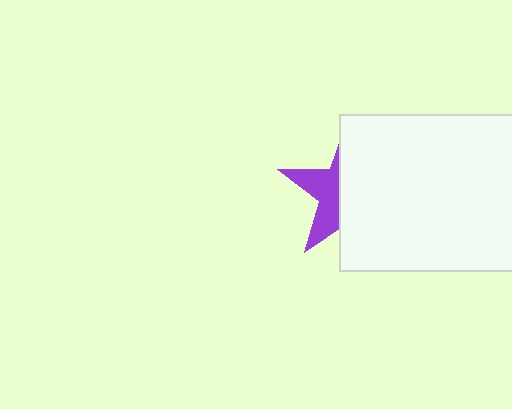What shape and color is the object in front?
The object in front is a white rectangle.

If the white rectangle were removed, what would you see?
You would see the complete purple star.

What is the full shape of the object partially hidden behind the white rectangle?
The partially hidden object is a purple star.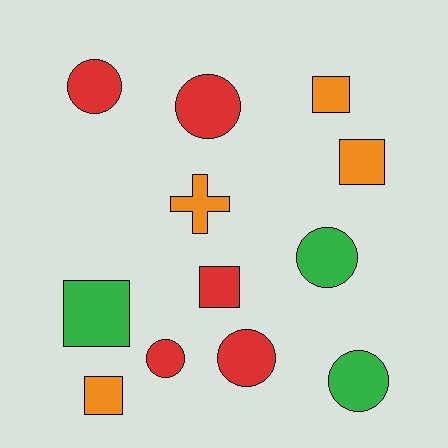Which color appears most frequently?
Red, with 5 objects.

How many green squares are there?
There is 1 green square.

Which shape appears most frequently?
Circle, with 6 objects.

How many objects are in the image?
There are 12 objects.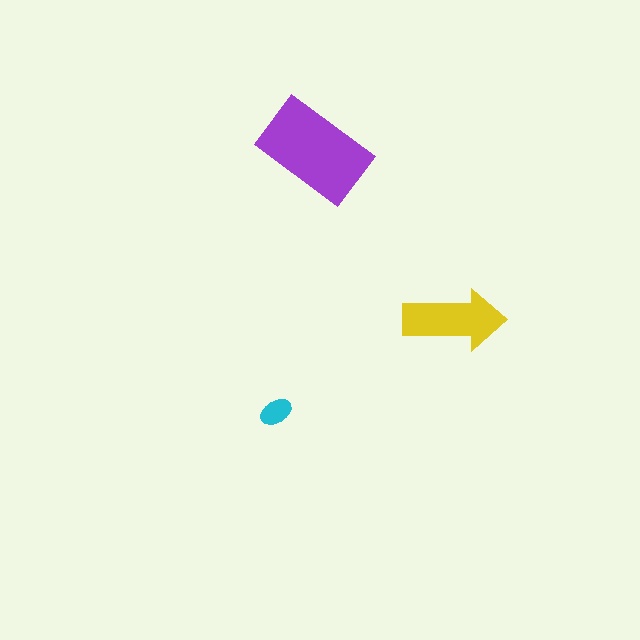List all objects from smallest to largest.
The cyan ellipse, the yellow arrow, the purple rectangle.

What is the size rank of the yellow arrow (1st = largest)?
2nd.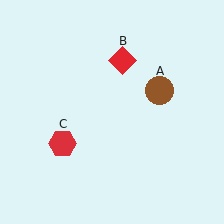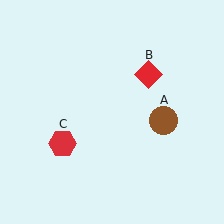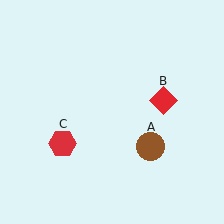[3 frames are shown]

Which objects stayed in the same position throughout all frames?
Red hexagon (object C) remained stationary.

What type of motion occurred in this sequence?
The brown circle (object A), red diamond (object B) rotated clockwise around the center of the scene.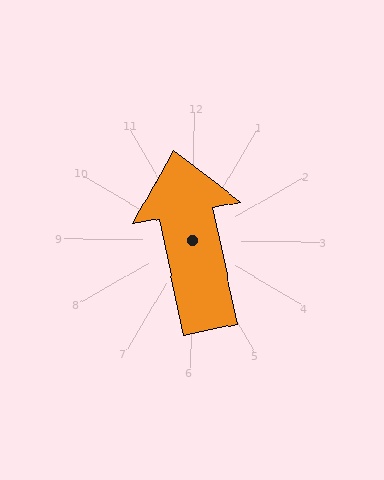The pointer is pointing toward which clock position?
Roughly 12 o'clock.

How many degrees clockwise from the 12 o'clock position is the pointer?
Approximately 348 degrees.